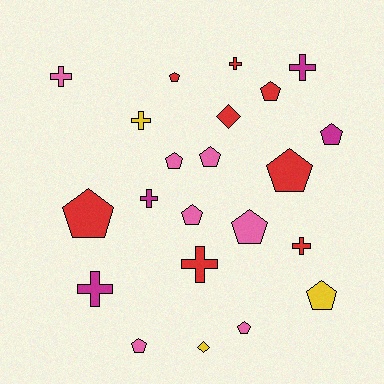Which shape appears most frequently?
Pentagon, with 12 objects.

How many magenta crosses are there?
There are 3 magenta crosses.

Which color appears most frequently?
Red, with 8 objects.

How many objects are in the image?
There are 22 objects.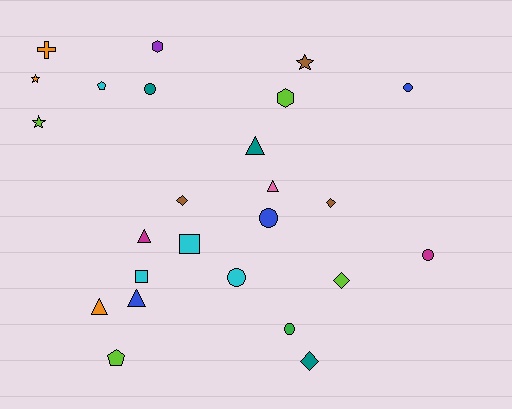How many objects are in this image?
There are 25 objects.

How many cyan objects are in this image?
There are 4 cyan objects.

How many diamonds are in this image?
There are 4 diamonds.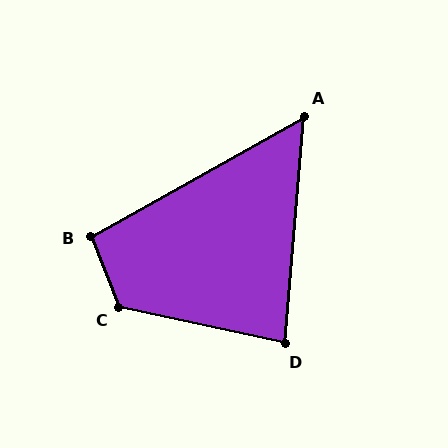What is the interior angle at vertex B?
Approximately 97 degrees (obtuse).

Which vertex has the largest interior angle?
C, at approximately 124 degrees.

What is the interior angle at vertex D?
Approximately 83 degrees (acute).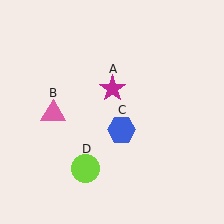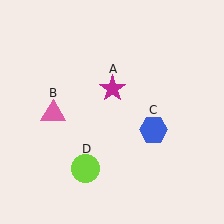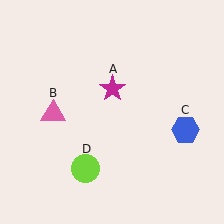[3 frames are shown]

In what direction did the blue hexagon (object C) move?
The blue hexagon (object C) moved right.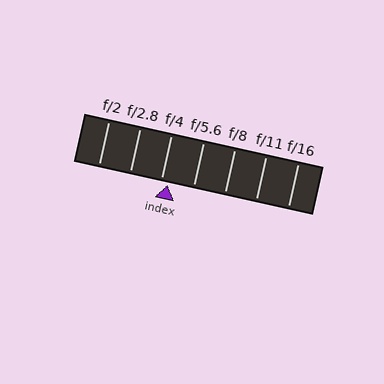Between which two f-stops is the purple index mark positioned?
The index mark is between f/4 and f/5.6.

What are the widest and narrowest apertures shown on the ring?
The widest aperture shown is f/2 and the narrowest is f/16.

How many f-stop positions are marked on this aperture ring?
There are 7 f-stop positions marked.